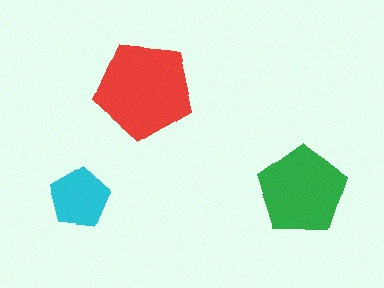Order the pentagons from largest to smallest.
the red one, the green one, the cyan one.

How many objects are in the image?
There are 3 objects in the image.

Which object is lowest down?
The cyan pentagon is bottommost.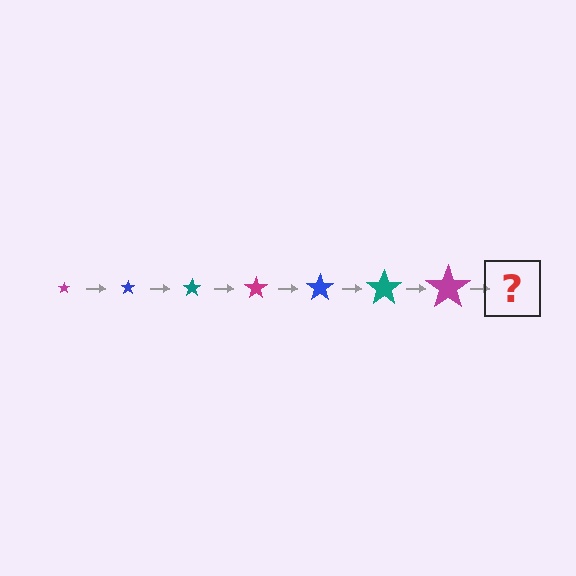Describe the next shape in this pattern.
It should be a blue star, larger than the previous one.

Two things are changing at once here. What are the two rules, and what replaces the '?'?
The two rules are that the star grows larger each step and the color cycles through magenta, blue, and teal. The '?' should be a blue star, larger than the previous one.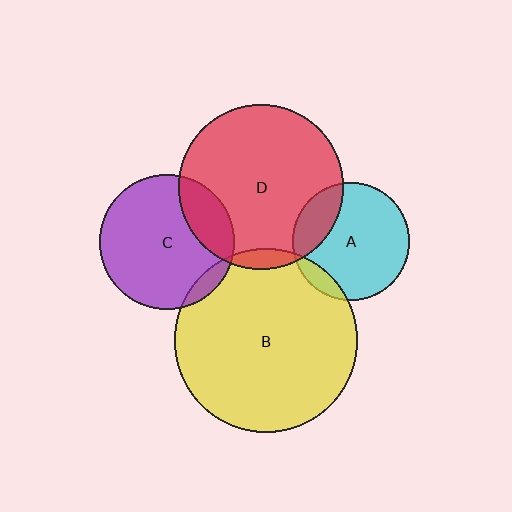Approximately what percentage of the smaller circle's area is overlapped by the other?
Approximately 5%.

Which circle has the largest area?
Circle B (yellow).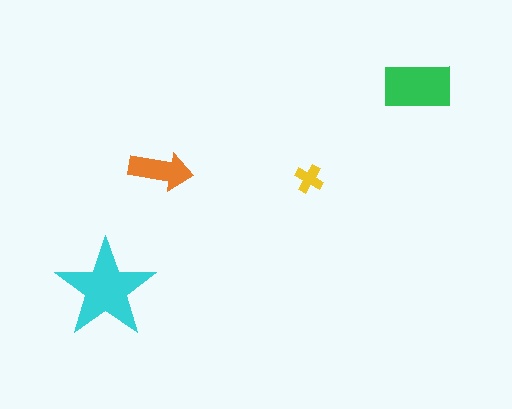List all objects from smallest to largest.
The yellow cross, the orange arrow, the green rectangle, the cyan star.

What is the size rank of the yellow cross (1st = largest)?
4th.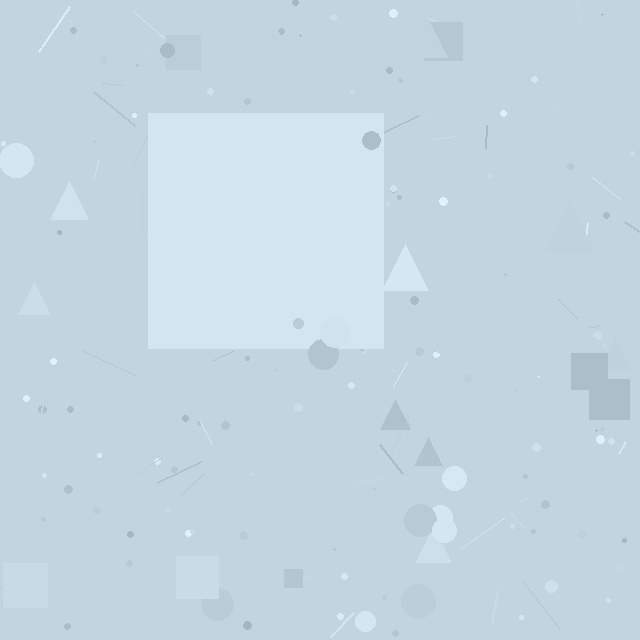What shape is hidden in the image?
A square is hidden in the image.